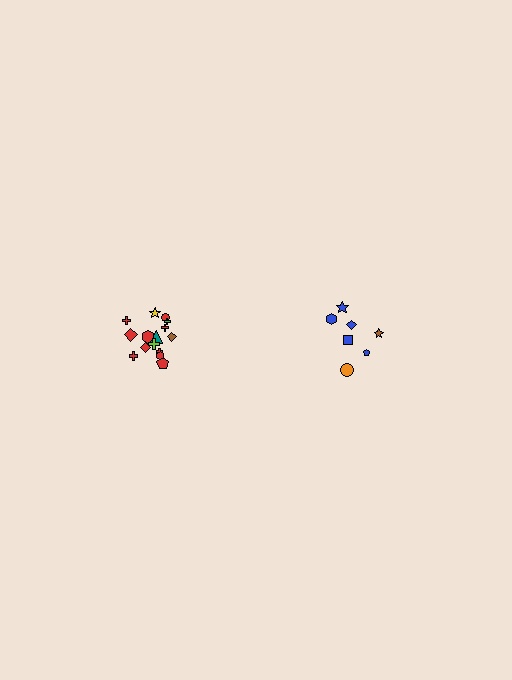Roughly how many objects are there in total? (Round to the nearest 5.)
Roughly 20 objects in total.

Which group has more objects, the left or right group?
The left group.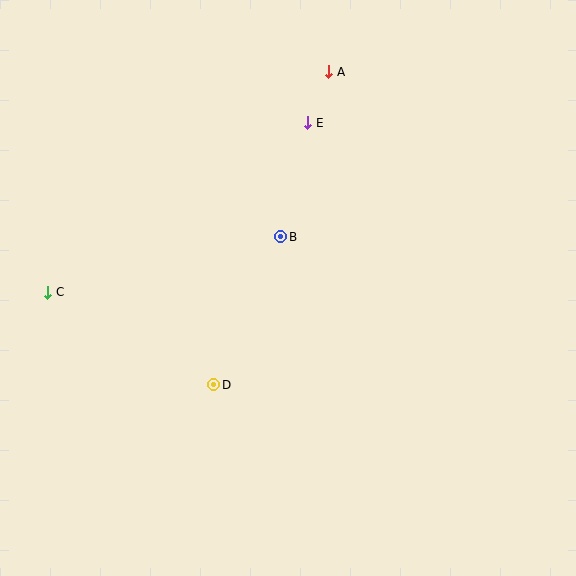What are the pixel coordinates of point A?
Point A is at (329, 72).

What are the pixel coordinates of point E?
Point E is at (308, 123).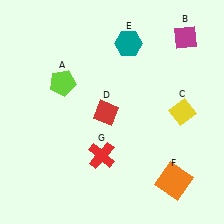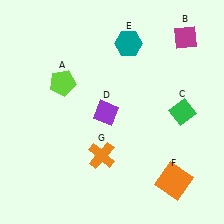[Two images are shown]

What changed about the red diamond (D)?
In Image 1, D is red. In Image 2, it changed to purple.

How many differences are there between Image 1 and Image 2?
There are 3 differences between the two images.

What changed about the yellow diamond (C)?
In Image 1, C is yellow. In Image 2, it changed to green.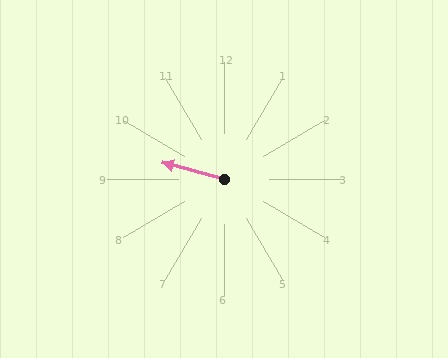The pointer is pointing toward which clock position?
Roughly 10 o'clock.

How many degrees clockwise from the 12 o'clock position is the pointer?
Approximately 285 degrees.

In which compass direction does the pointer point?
West.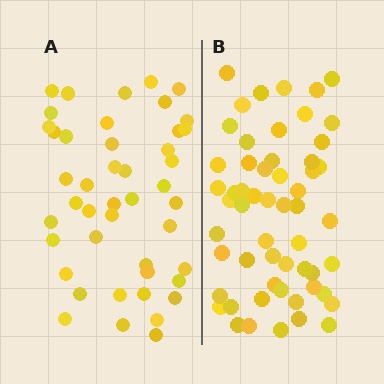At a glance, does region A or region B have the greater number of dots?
Region B (the right region) has more dots.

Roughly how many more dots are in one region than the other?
Region B has roughly 12 or so more dots than region A.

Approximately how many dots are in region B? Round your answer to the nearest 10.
About 60 dots. (The exact count is 56, which rounds to 60.)